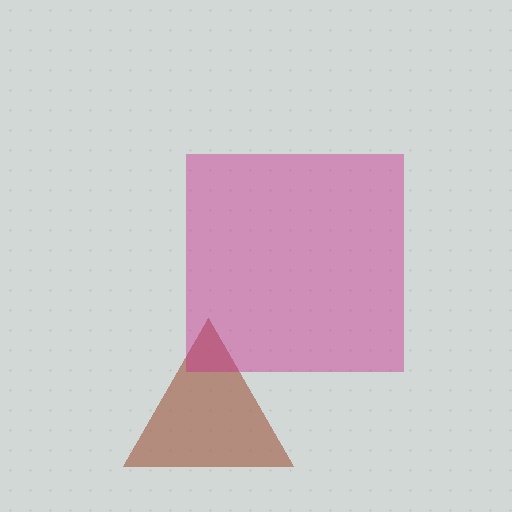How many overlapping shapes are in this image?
There are 2 overlapping shapes in the image.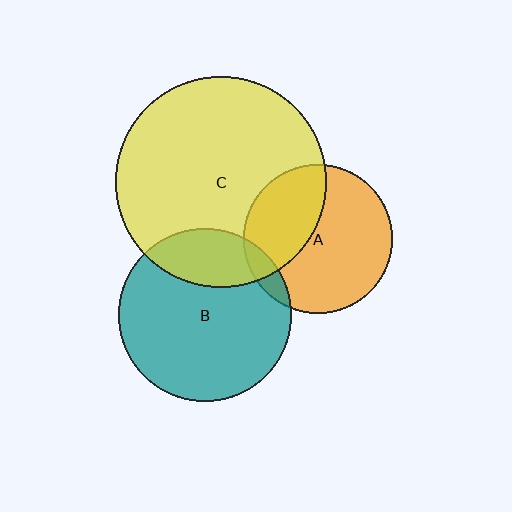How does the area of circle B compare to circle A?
Approximately 1.4 times.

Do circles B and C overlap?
Yes.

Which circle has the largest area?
Circle C (yellow).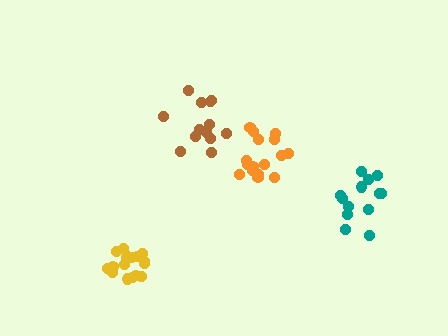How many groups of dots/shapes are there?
There are 4 groups.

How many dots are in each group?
Group 1: 13 dots, Group 2: 13 dots, Group 3: 16 dots, Group 4: 19 dots (61 total).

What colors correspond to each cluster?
The clusters are colored: brown, teal, orange, yellow.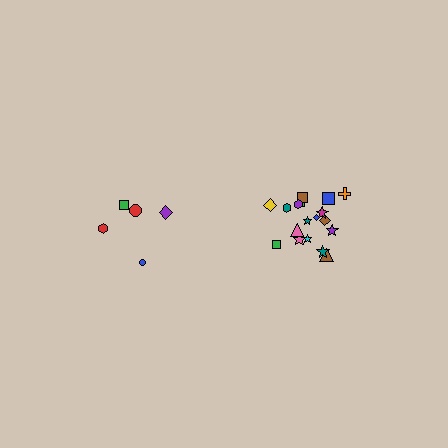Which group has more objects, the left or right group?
The right group.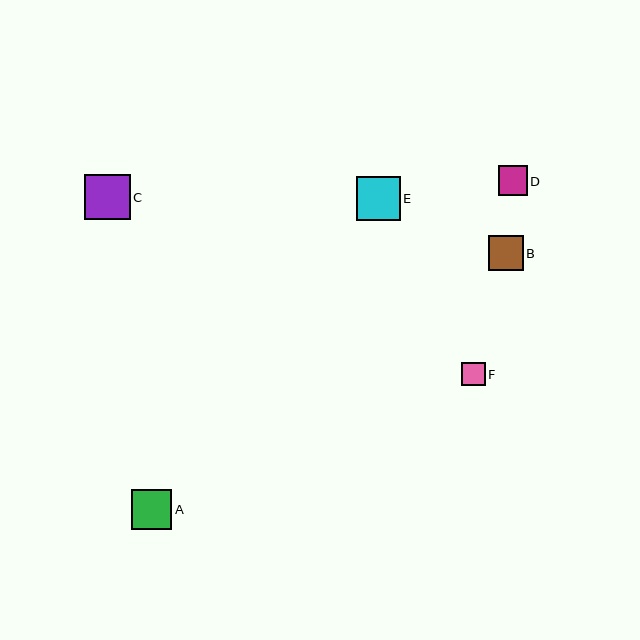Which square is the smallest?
Square F is the smallest with a size of approximately 23 pixels.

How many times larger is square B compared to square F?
Square B is approximately 1.5 times the size of square F.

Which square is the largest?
Square C is the largest with a size of approximately 45 pixels.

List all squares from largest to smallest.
From largest to smallest: C, E, A, B, D, F.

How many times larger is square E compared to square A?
Square E is approximately 1.1 times the size of square A.